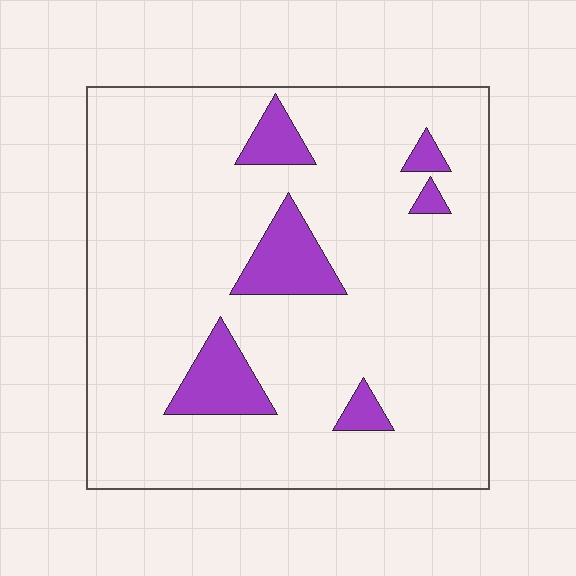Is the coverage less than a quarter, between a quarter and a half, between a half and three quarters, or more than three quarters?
Less than a quarter.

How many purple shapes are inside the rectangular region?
6.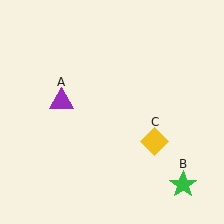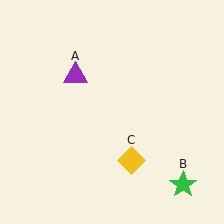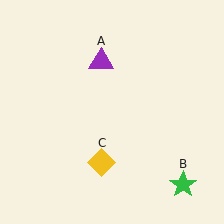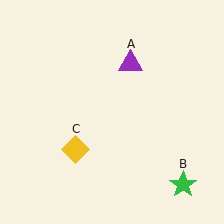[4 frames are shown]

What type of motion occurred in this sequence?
The purple triangle (object A), yellow diamond (object C) rotated clockwise around the center of the scene.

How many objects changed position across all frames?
2 objects changed position: purple triangle (object A), yellow diamond (object C).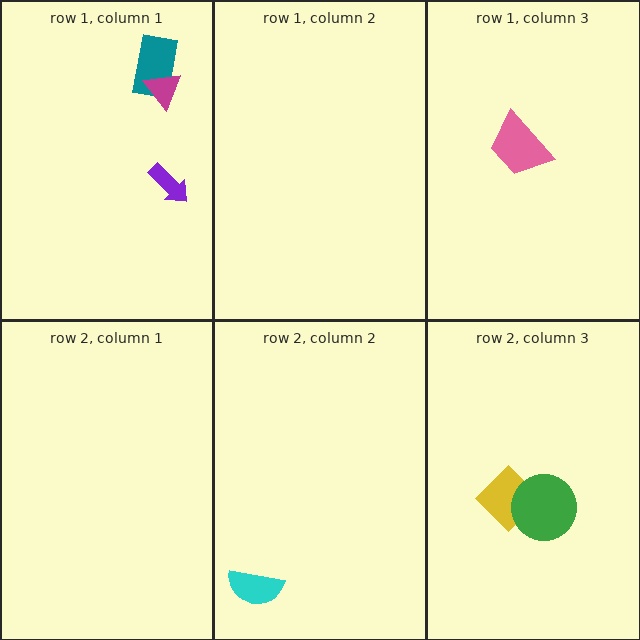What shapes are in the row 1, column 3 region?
The pink trapezoid.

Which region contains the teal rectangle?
The row 1, column 1 region.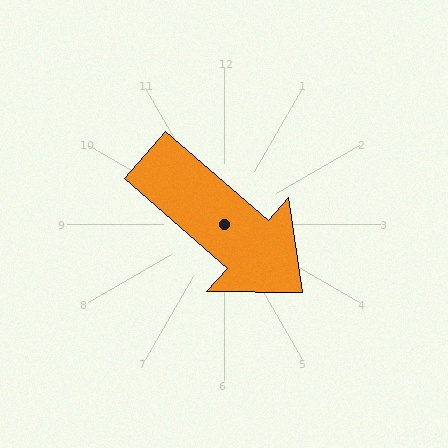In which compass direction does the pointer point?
Southeast.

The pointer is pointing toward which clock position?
Roughly 4 o'clock.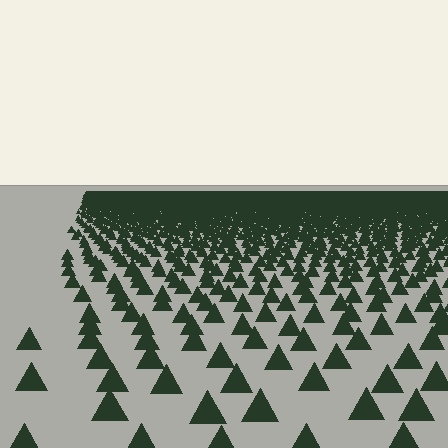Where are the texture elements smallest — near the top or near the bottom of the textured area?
Near the top.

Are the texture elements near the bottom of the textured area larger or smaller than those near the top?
Larger. Near the bottom, elements are closer to the viewer and appear at a bigger on-screen size.